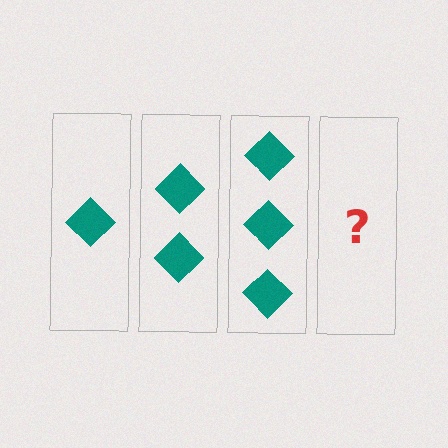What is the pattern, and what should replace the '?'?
The pattern is that each step adds one more diamond. The '?' should be 4 diamonds.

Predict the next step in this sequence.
The next step is 4 diamonds.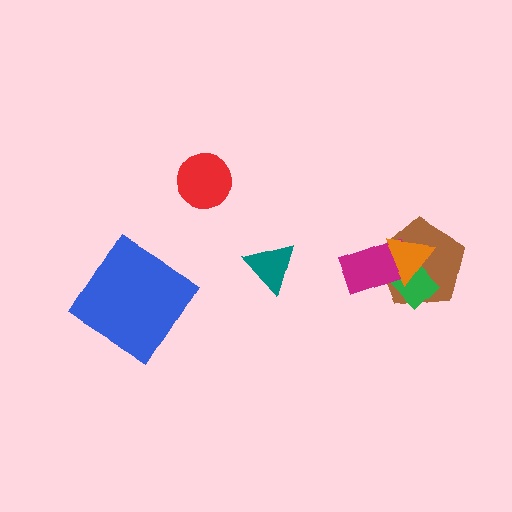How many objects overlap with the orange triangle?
3 objects overlap with the orange triangle.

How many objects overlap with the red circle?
0 objects overlap with the red circle.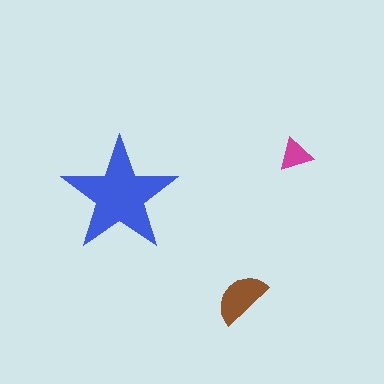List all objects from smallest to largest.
The magenta triangle, the brown semicircle, the blue star.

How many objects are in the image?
There are 3 objects in the image.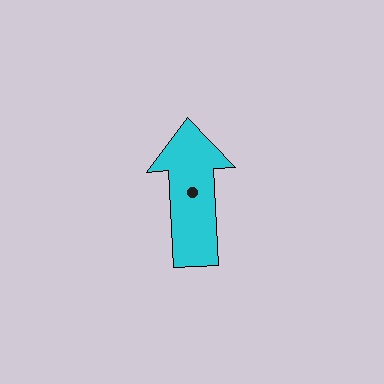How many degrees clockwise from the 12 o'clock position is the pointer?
Approximately 357 degrees.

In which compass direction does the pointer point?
North.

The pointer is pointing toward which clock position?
Roughly 12 o'clock.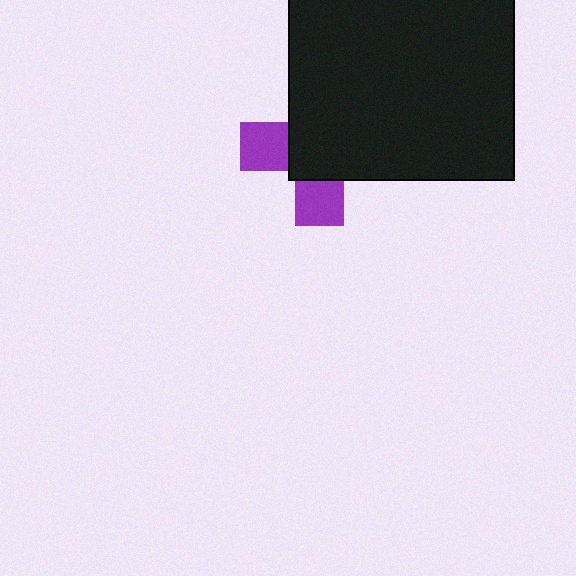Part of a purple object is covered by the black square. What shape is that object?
It is a cross.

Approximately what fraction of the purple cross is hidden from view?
Roughly 66% of the purple cross is hidden behind the black square.